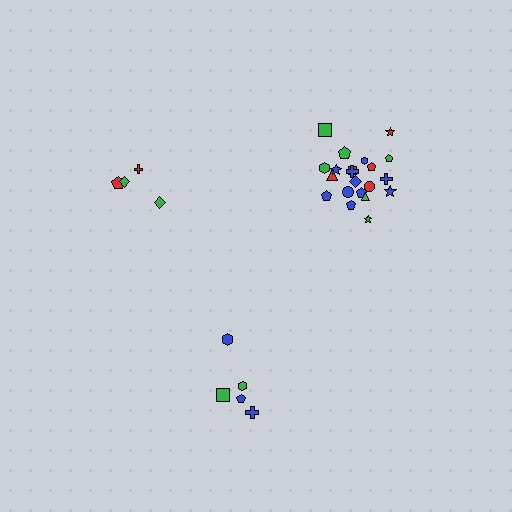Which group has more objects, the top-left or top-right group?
The top-right group.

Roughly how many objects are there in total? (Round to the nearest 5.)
Roughly 30 objects in total.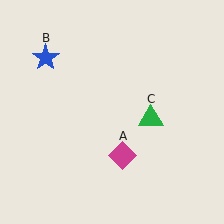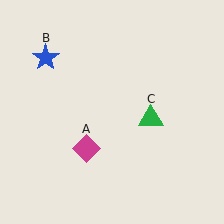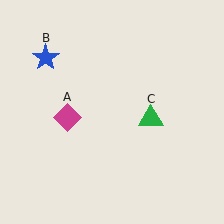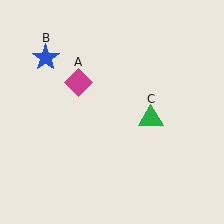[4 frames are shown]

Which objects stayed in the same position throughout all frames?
Blue star (object B) and green triangle (object C) remained stationary.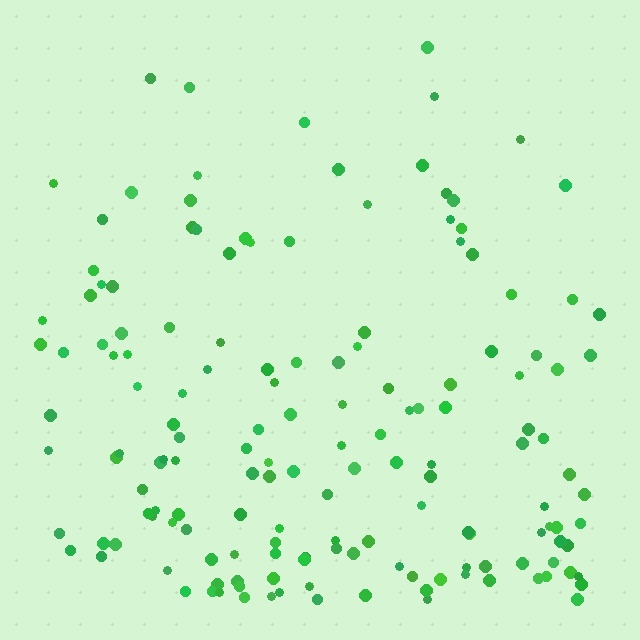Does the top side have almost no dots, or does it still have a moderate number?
Still a moderate number, just noticeably fewer than the bottom.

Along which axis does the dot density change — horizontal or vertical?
Vertical.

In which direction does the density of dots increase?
From top to bottom, with the bottom side densest.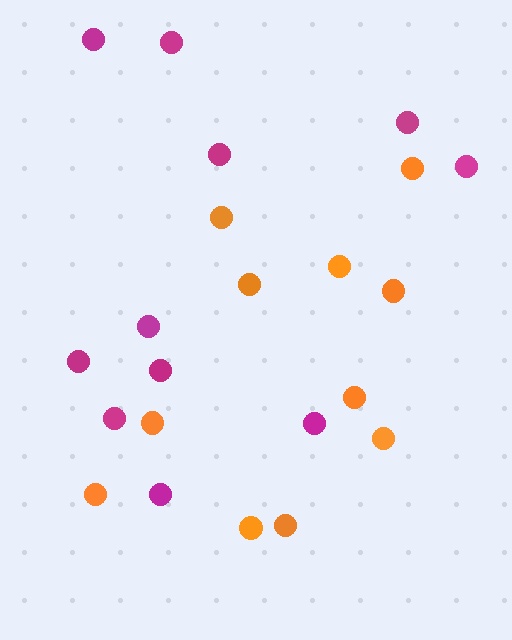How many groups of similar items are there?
There are 2 groups: one group of orange circles (11) and one group of magenta circles (11).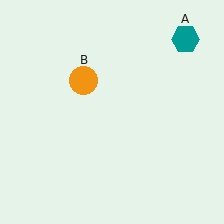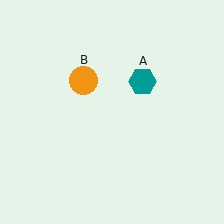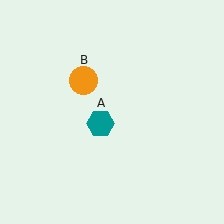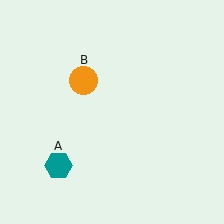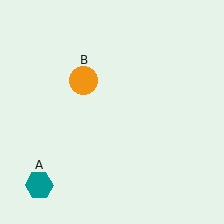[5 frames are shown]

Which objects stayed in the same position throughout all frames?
Orange circle (object B) remained stationary.